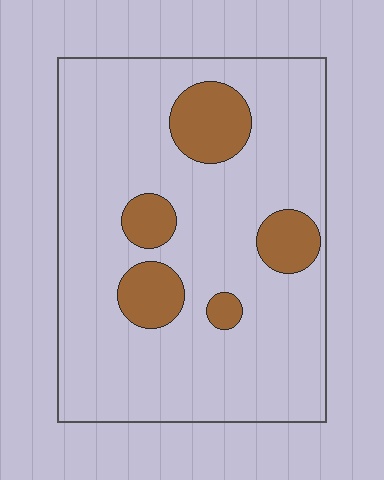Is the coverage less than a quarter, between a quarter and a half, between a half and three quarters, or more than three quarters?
Less than a quarter.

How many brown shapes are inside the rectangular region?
5.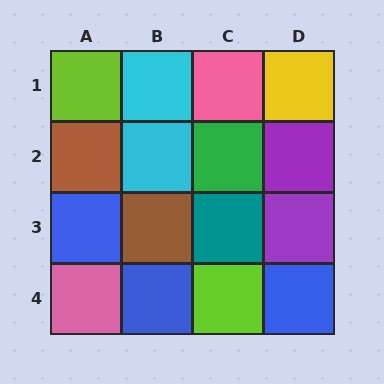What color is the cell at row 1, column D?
Yellow.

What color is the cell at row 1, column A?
Lime.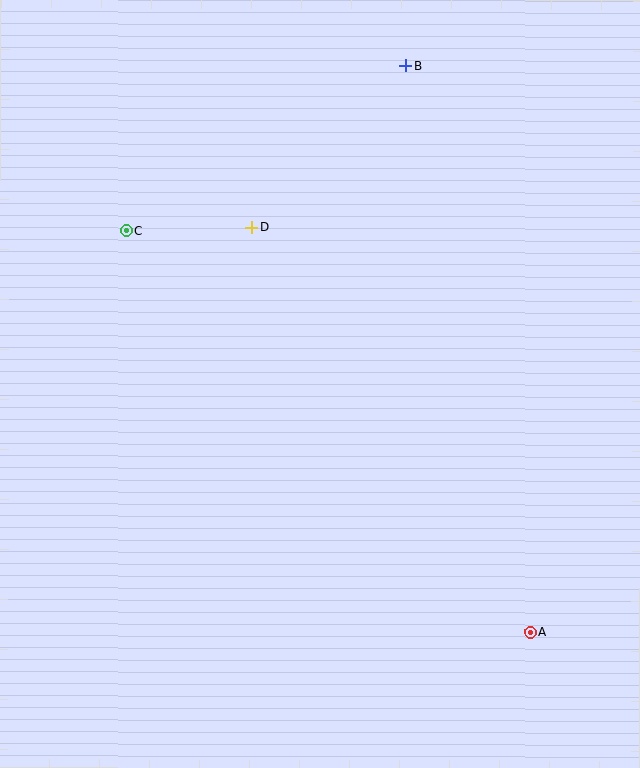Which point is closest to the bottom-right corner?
Point A is closest to the bottom-right corner.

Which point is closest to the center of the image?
Point D at (252, 227) is closest to the center.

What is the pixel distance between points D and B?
The distance between D and B is 222 pixels.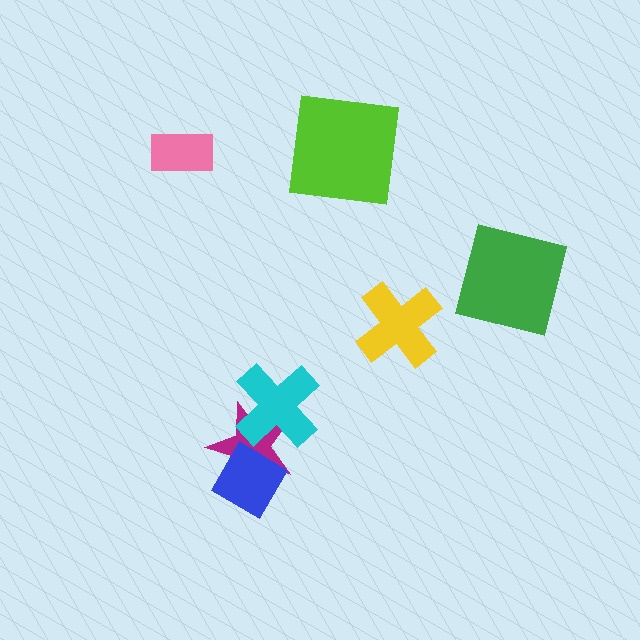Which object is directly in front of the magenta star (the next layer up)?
The blue diamond is directly in front of the magenta star.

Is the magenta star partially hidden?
Yes, it is partially covered by another shape.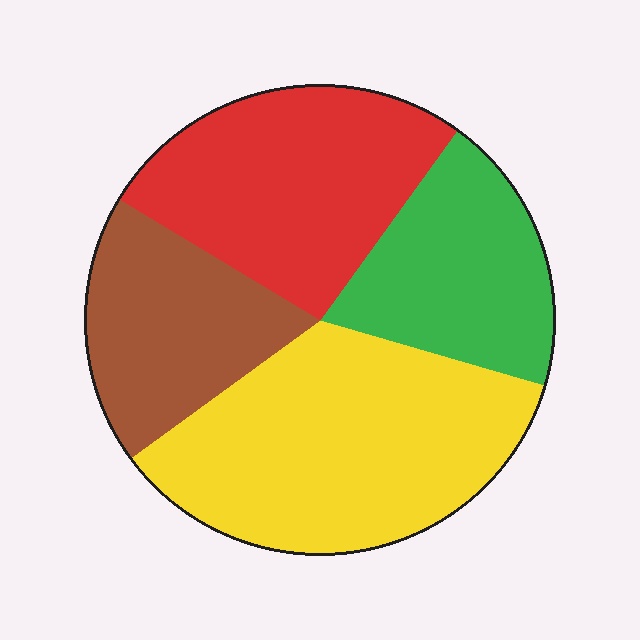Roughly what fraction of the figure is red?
Red takes up about one quarter (1/4) of the figure.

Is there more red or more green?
Red.